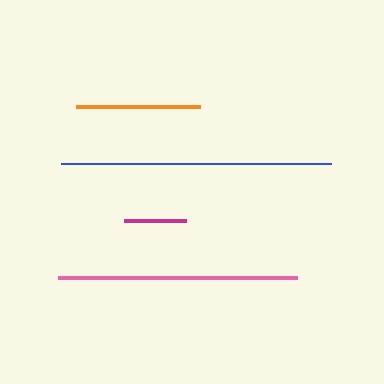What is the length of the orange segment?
The orange segment is approximately 125 pixels long.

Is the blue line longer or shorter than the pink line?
The blue line is longer than the pink line.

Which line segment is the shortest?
The magenta line is the shortest at approximately 62 pixels.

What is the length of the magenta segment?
The magenta segment is approximately 62 pixels long.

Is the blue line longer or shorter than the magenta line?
The blue line is longer than the magenta line.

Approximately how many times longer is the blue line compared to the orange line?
The blue line is approximately 2.2 times the length of the orange line.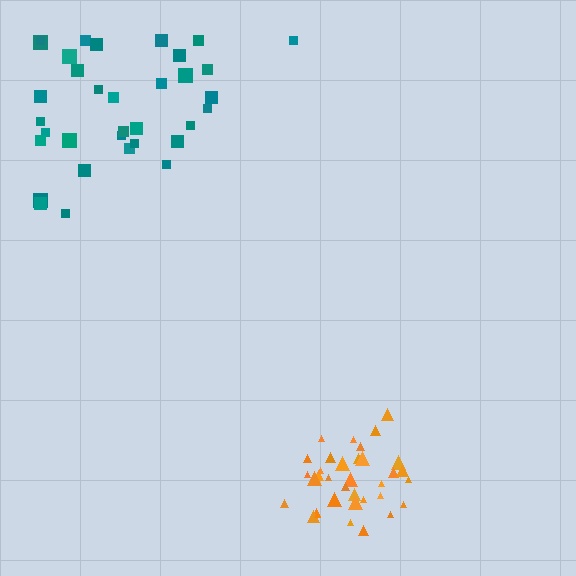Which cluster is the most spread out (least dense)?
Teal.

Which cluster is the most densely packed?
Orange.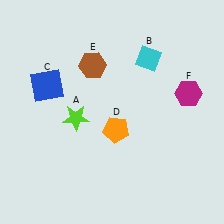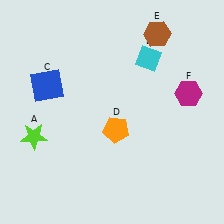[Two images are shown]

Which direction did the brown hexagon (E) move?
The brown hexagon (E) moved right.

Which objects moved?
The objects that moved are: the lime star (A), the brown hexagon (E).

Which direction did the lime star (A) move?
The lime star (A) moved left.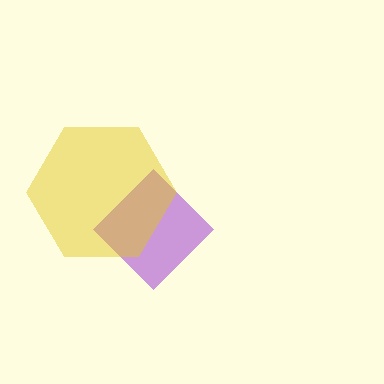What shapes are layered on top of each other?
The layered shapes are: a purple diamond, a yellow hexagon.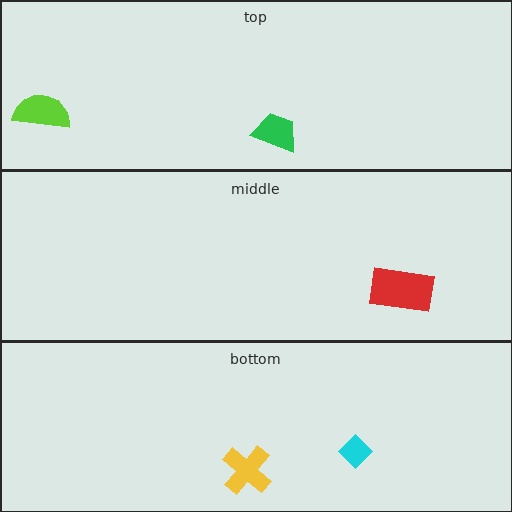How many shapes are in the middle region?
1.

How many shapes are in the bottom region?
2.